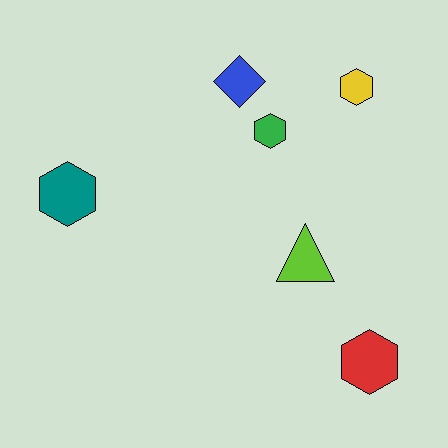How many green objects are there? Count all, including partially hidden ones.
There is 1 green object.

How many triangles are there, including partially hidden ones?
There is 1 triangle.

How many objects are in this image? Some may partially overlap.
There are 6 objects.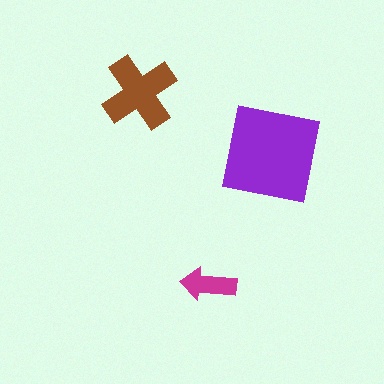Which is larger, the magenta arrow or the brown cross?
The brown cross.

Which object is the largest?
The purple square.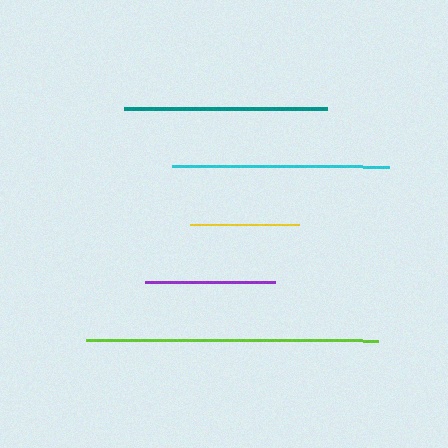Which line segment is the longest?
The lime line is the longest at approximately 292 pixels.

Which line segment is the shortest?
The yellow line is the shortest at approximately 109 pixels.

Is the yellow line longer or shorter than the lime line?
The lime line is longer than the yellow line.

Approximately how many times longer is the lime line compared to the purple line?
The lime line is approximately 2.2 times the length of the purple line.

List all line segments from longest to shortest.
From longest to shortest: lime, cyan, teal, purple, yellow.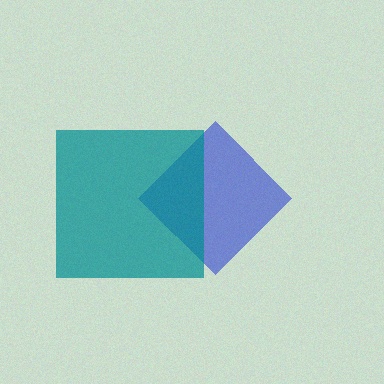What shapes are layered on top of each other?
The layered shapes are: a blue diamond, a teal square.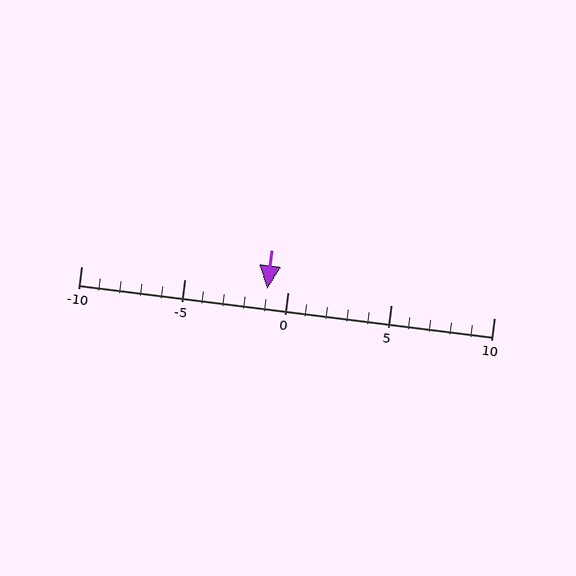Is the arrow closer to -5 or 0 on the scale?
The arrow is closer to 0.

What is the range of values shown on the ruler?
The ruler shows values from -10 to 10.